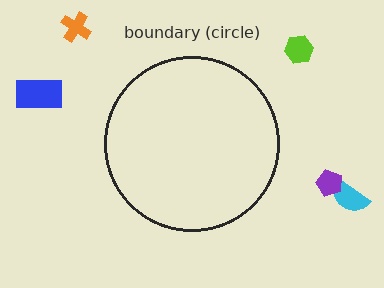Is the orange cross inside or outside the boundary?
Outside.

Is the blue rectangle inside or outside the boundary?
Outside.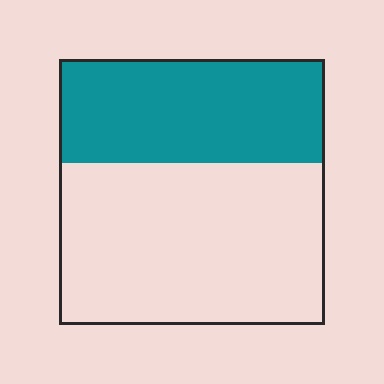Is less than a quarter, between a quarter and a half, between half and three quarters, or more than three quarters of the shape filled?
Between a quarter and a half.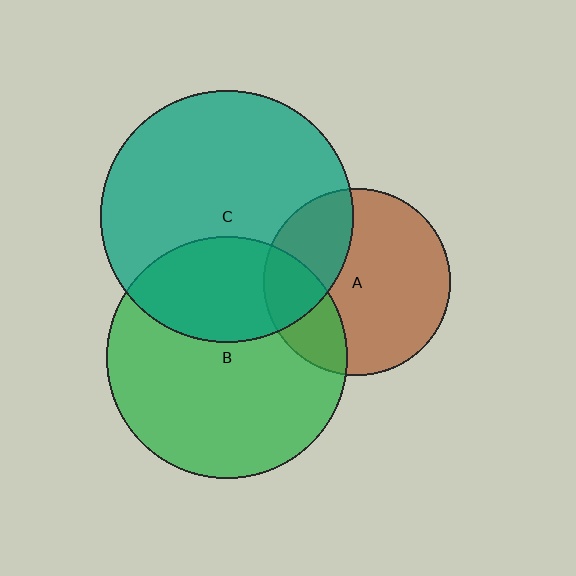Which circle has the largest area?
Circle C (teal).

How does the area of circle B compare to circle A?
Approximately 1.7 times.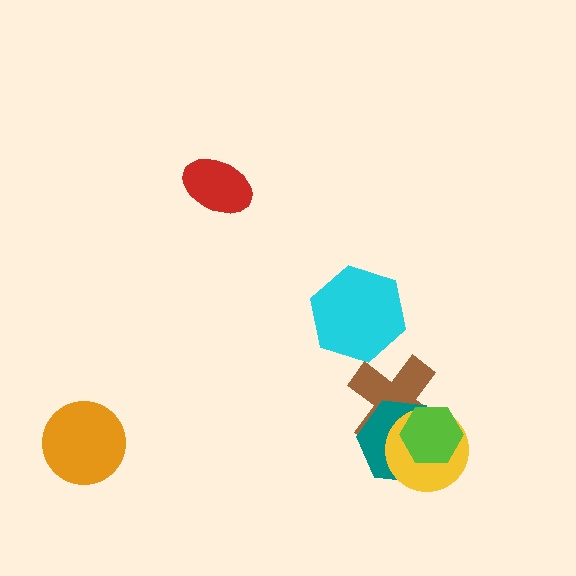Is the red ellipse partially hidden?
No, no other shape covers it.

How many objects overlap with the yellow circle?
3 objects overlap with the yellow circle.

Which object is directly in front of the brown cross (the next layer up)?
The teal hexagon is directly in front of the brown cross.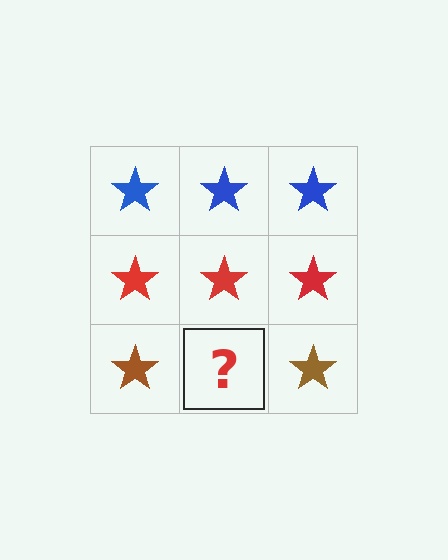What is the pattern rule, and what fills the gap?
The rule is that each row has a consistent color. The gap should be filled with a brown star.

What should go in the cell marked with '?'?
The missing cell should contain a brown star.